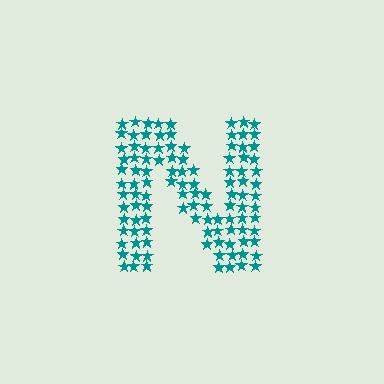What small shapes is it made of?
It is made of small stars.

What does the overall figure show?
The overall figure shows the letter N.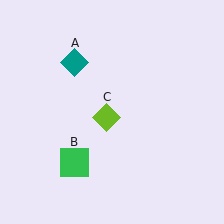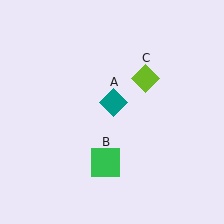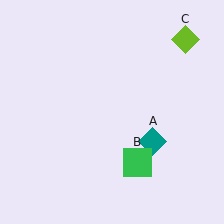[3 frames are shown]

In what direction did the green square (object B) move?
The green square (object B) moved right.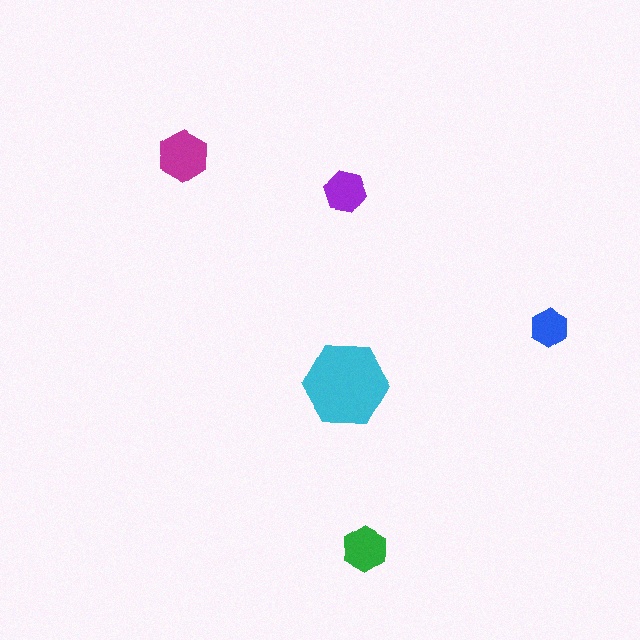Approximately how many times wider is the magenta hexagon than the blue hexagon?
About 1.5 times wider.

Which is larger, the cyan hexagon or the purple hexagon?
The cyan one.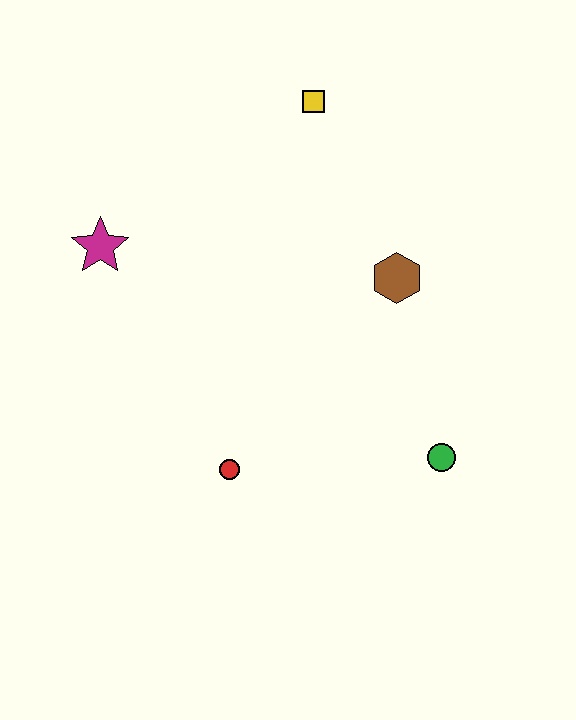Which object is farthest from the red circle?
The yellow square is farthest from the red circle.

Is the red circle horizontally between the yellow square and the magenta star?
Yes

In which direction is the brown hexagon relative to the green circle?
The brown hexagon is above the green circle.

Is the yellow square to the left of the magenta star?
No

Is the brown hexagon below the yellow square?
Yes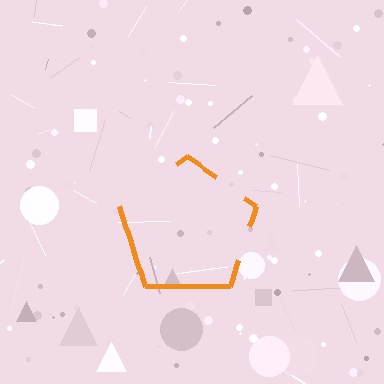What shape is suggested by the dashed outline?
The dashed outline suggests a pentagon.